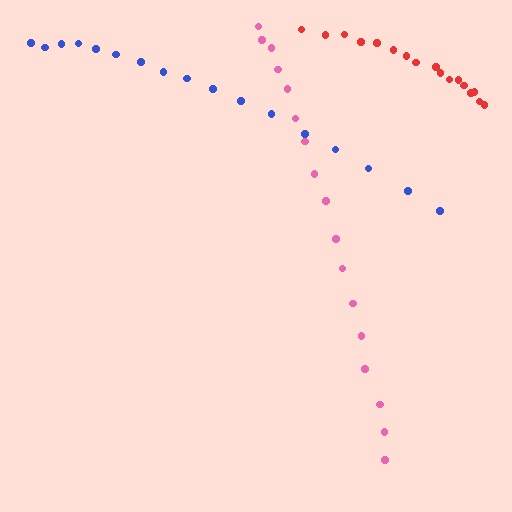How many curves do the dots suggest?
There are 3 distinct paths.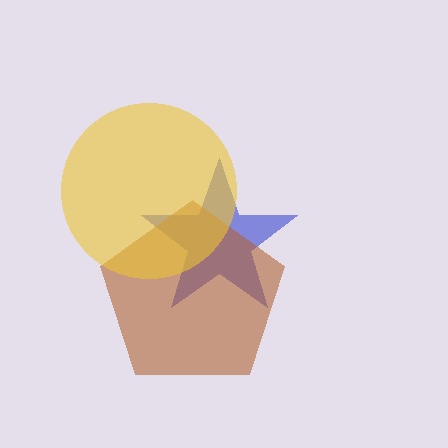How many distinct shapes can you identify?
There are 3 distinct shapes: a blue star, a brown pentagon, a yellow circle.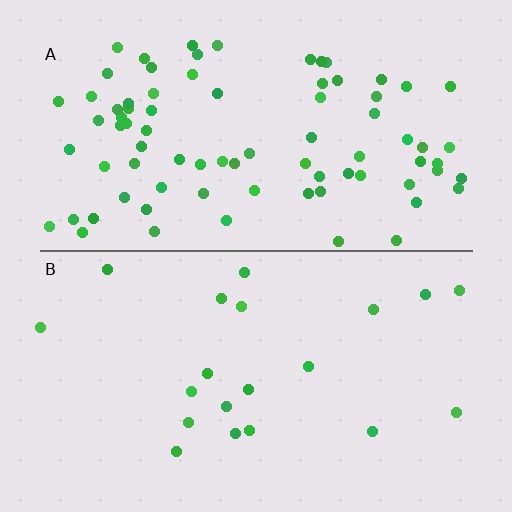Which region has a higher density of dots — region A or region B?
A (the top).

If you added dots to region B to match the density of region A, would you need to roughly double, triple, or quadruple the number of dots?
Approximately quadruple.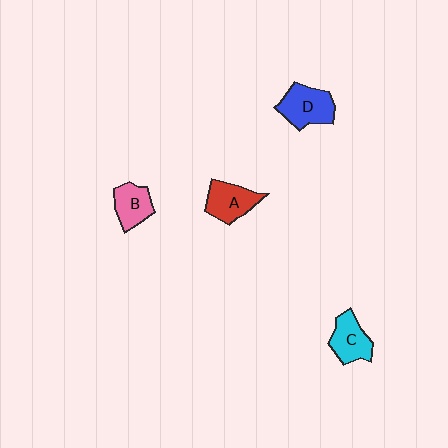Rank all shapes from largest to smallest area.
From largest to smallest: D (blue), A (red), C (cyan), B (pink).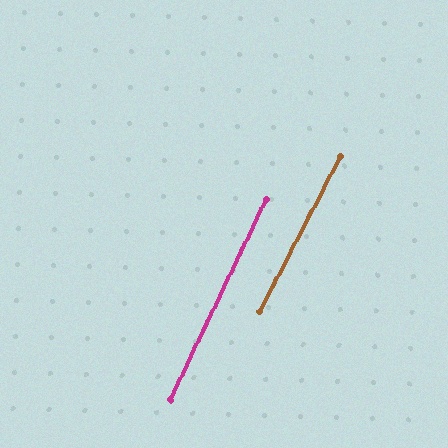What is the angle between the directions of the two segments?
Approximately 2 degrees.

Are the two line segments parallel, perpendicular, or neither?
Parallel — their directions differ by only 1.8°.